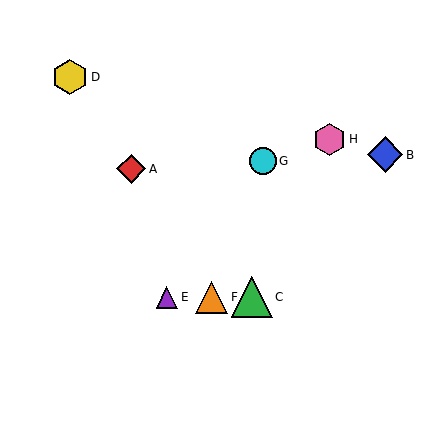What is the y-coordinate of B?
Object B is at y≈155.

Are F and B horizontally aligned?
No, F is at y≈297 and B is at y≈155.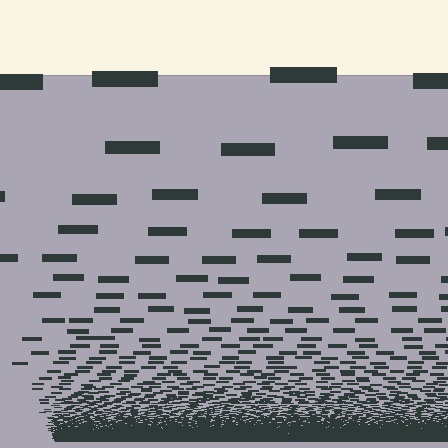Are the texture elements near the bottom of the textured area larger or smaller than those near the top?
Smaller. The gradient is inverted — elements near the bottom are smaller and denser.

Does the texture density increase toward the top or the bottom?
Density increases toward the bottom.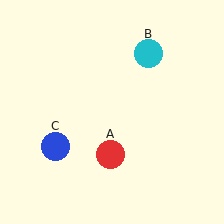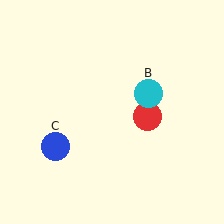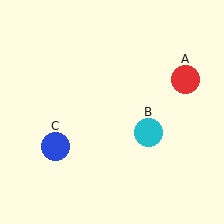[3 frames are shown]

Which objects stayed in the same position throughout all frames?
Blue circle (object C) remained stationary.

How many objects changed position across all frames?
2 objects changed position: red circle (object A), cyan circle (object B).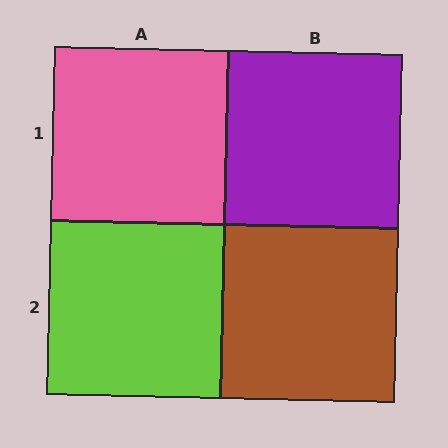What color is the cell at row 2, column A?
Lime.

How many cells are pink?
1 cell is pink.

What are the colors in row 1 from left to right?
Pink, purple.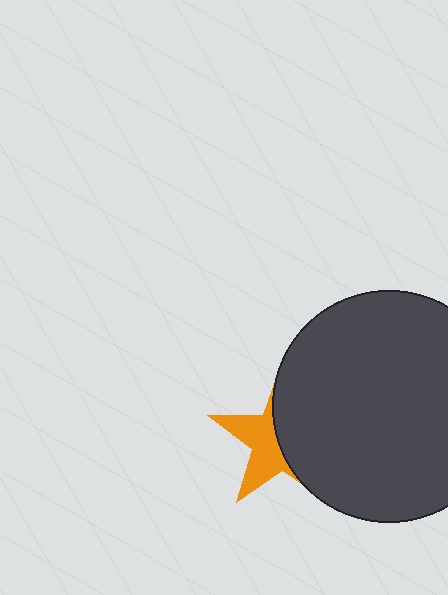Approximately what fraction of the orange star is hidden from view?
Roughly 57% of the orange star is hidden behind the dark gray circle.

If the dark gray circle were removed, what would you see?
You would see the complete orange star.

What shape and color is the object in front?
The object in front is a dark gray circle.